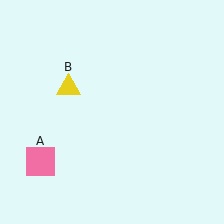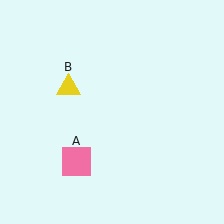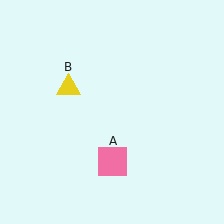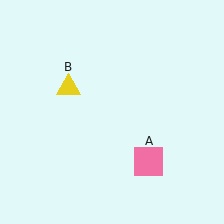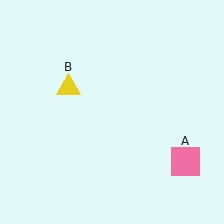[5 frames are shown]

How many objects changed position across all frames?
1 object changed position: pink square (object A).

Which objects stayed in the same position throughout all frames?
Yellow triangle (object B) remained stationary.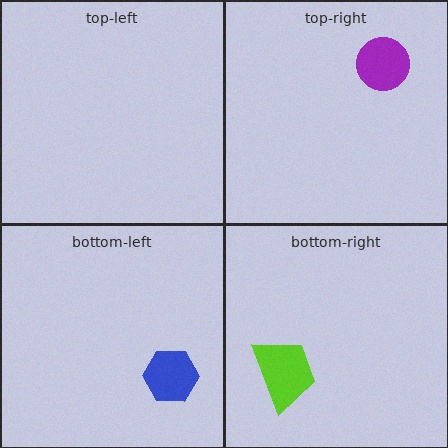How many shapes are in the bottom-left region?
1.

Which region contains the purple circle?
The top-right region.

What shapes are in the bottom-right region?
The lime trapezoid.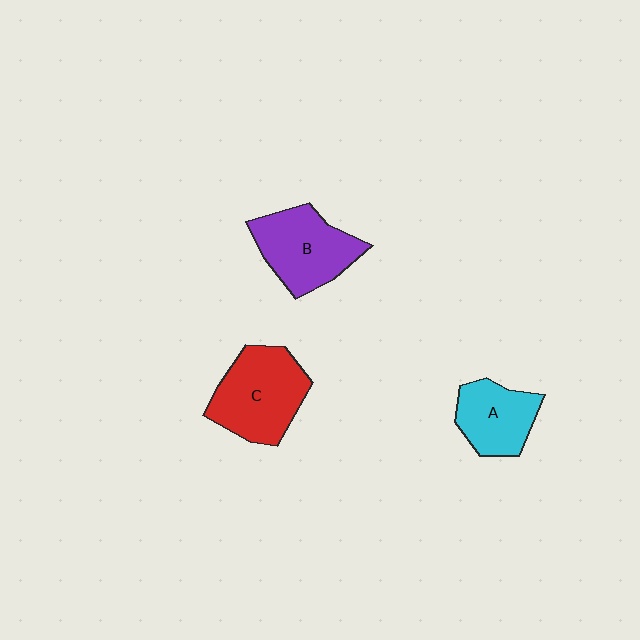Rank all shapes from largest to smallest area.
From largest to smallest: C (red), B (purple), A (cyan).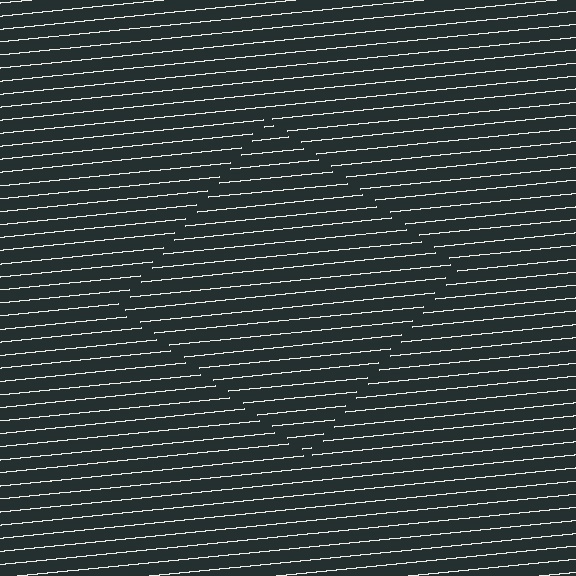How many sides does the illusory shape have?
4 sides — the line-ends trace a square.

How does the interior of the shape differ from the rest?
The interior of the shape contains the same grating, shifted by half a period — the contour is defined by the phase discontinuity where line-ends from the inner and outer gratings abut.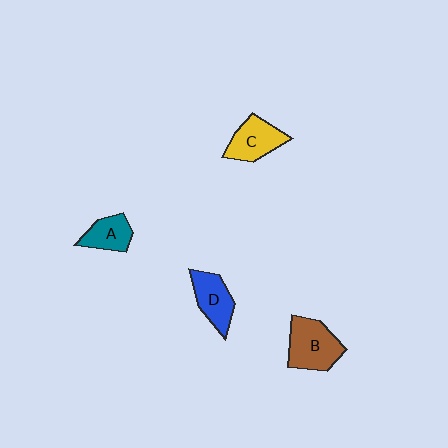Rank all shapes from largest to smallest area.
From largest to smallest: B (brown), C (yellow), D (blue), A (teal).